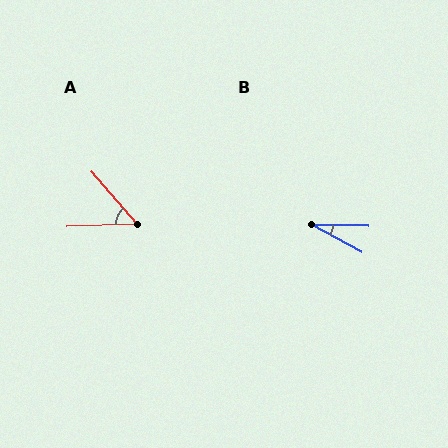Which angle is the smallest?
B, at approximately 27 degrees.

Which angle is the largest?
A, at approximately 51 degrees.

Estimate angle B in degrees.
Approximately 27 degrees.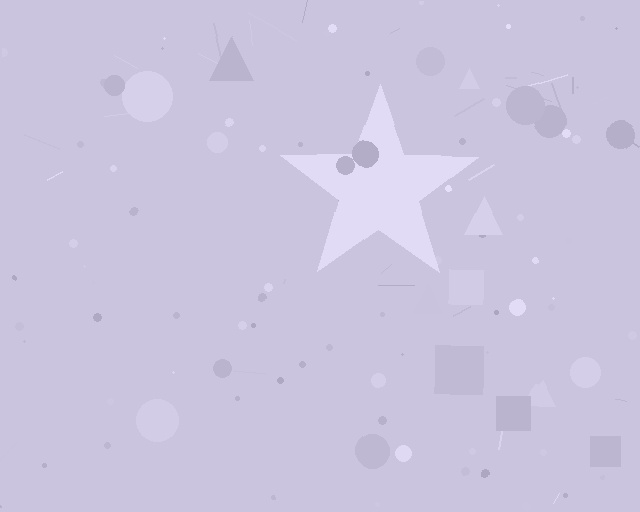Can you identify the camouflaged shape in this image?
The camouflaged shape is a star.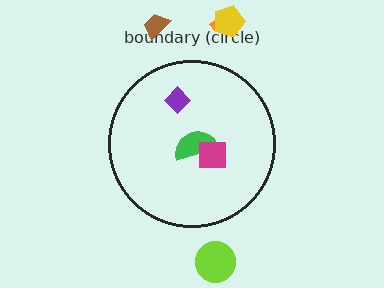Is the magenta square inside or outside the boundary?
Inside.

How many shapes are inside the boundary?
3 inside, 4 outside.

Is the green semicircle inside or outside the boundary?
Inside.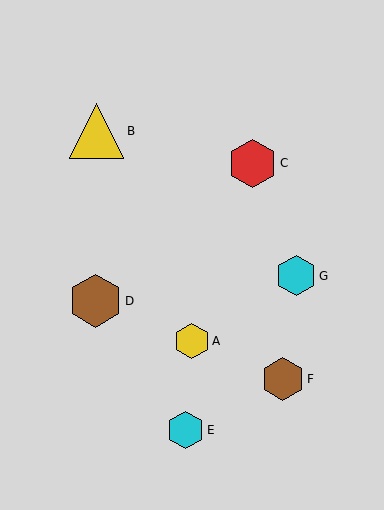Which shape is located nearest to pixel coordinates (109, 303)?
The brown hexagon (labeled D) at (96, 301) is nearest to that location.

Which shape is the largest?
The yellow triangle (labeled B) is the largest.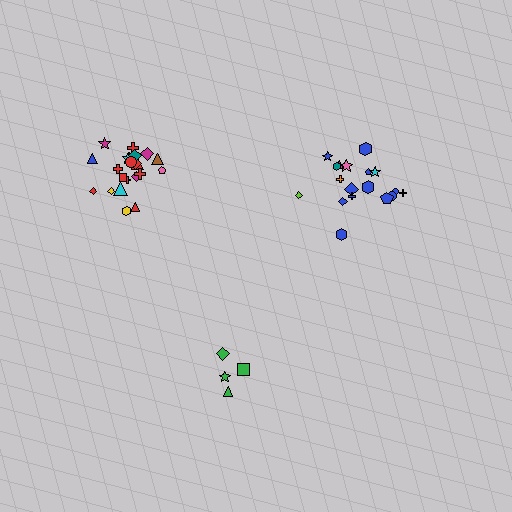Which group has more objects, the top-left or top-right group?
The top-left group.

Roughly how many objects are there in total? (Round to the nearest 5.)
Roughly 45 objects in total.